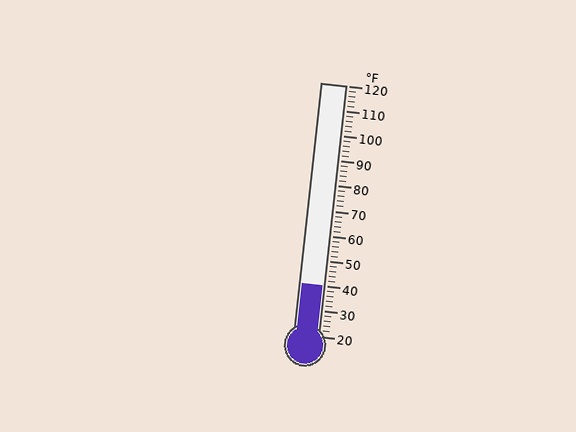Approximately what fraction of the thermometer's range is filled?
The thermometer is filled to approximately 20% of its range.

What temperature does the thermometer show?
The thermometer shows approximately 40°F.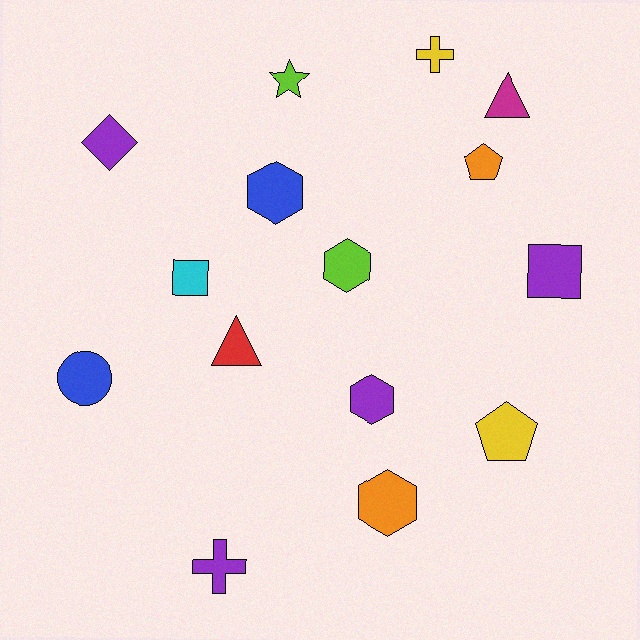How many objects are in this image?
There are 15 objects.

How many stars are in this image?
There is 1 star.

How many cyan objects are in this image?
There is 1 cyan object.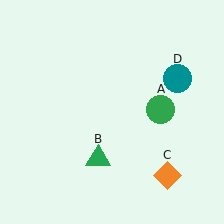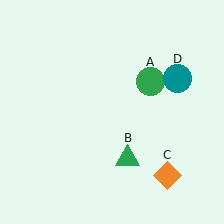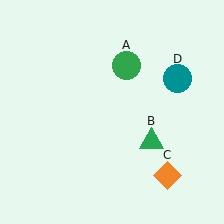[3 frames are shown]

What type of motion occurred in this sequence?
The green circle (object A), green triangle (object B) rotated counterclockwise around the center of the scene.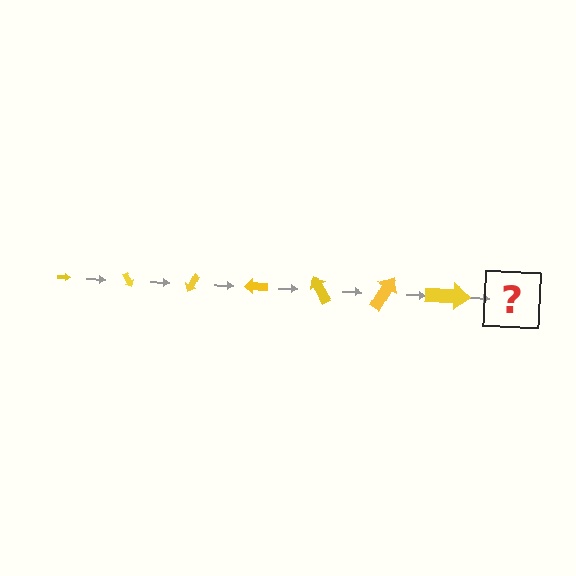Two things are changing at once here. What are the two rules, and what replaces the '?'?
The two rules are that the arrow grows larger each step and it rotates 60 degrees each step. The '?' should be an arrow, larger than the previous one and rotated 420 degrees from the start.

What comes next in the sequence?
The next element should be an arrow, larger than the previous one and rotated 420 degrees from the start.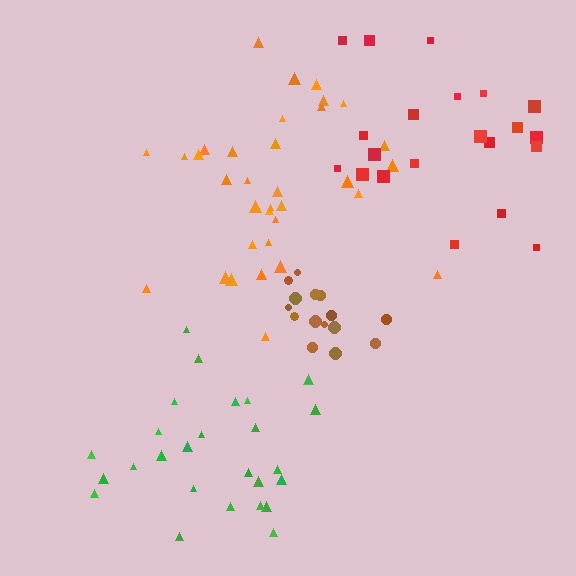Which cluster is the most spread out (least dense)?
Red.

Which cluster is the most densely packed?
Brown.